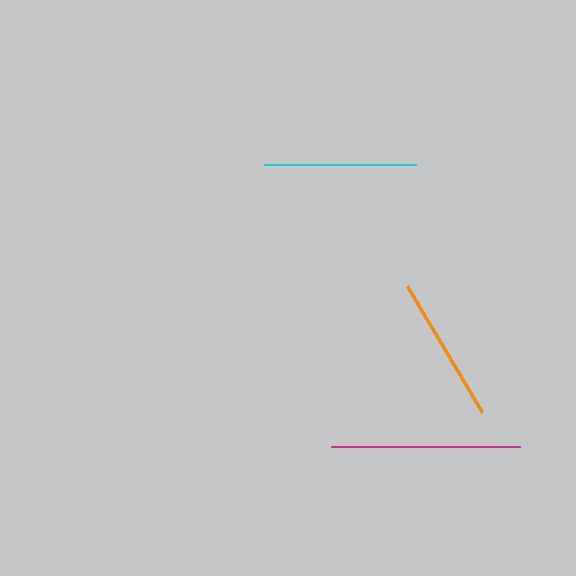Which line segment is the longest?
The magenta line is the longest at approximately 189 pixels.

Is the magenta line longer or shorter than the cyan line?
The magenta line is longer than the cyan line.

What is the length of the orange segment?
The orange segment is approximately 147 pixels long.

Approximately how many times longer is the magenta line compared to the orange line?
The magenta line is approximately 1.3 times the length of the orange line.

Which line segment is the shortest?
The orange line is the shortest at approximately 147 pixels.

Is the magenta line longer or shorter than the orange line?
The magenta line is longer than the orange line.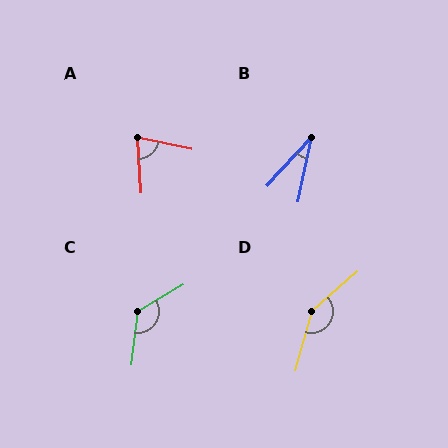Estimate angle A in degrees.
Approximately 74 degrees.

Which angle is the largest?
D, at approximately 147 degrees.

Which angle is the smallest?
B, at approximately 31 degrees.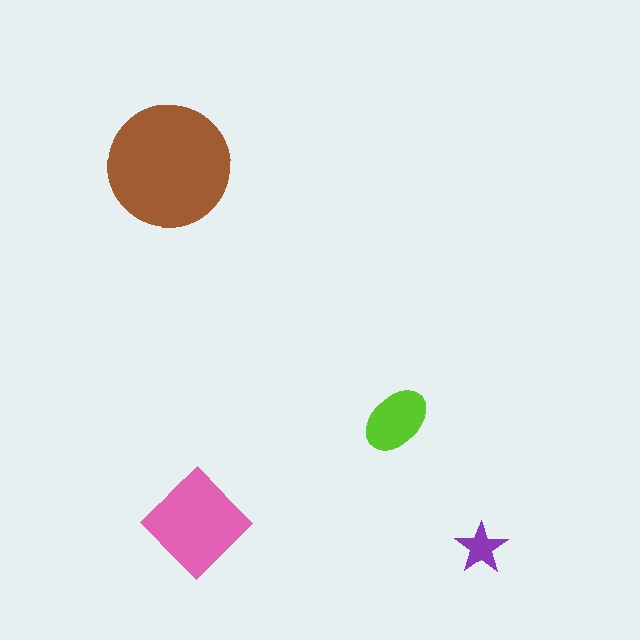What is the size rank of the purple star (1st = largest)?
4th.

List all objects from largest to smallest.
The brown circle, the pink diamond, the lime ellipse, the purple star.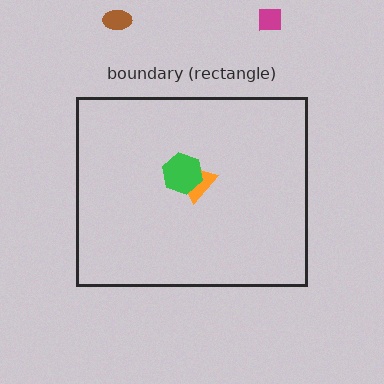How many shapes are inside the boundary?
2 inside, 2 outside.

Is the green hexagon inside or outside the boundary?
Inside.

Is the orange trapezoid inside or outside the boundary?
Inside.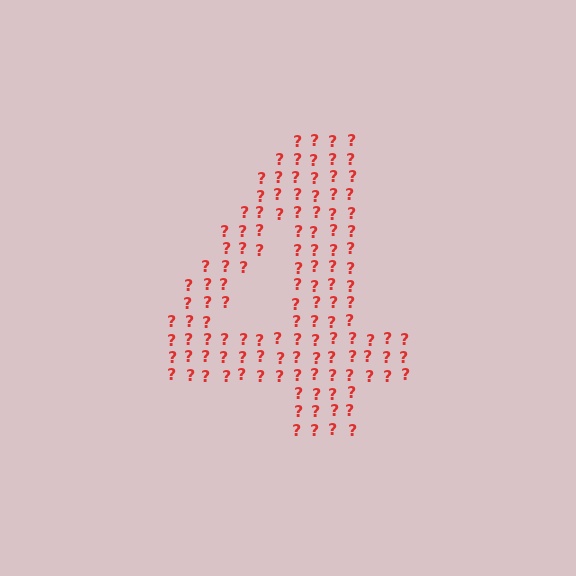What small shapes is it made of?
It is made of small question marks.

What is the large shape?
The large shape is the digit 4.